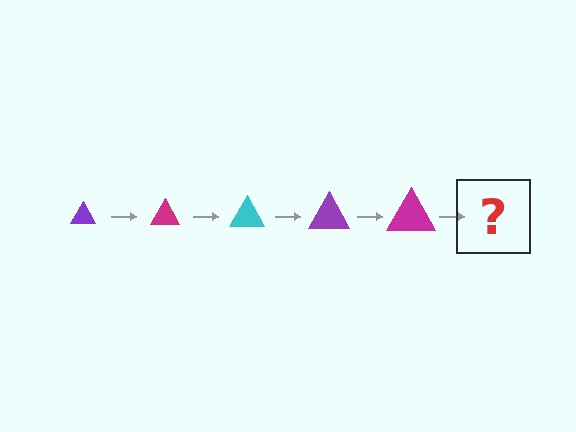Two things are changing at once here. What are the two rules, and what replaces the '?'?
The two rules are that the triangle grows larger each step and the color cycles through purple, magenta, and cyan. The '?' should be a cyan triangle, larger than the previous one.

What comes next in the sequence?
The next element should be a cyan triangle, larger than the previous one.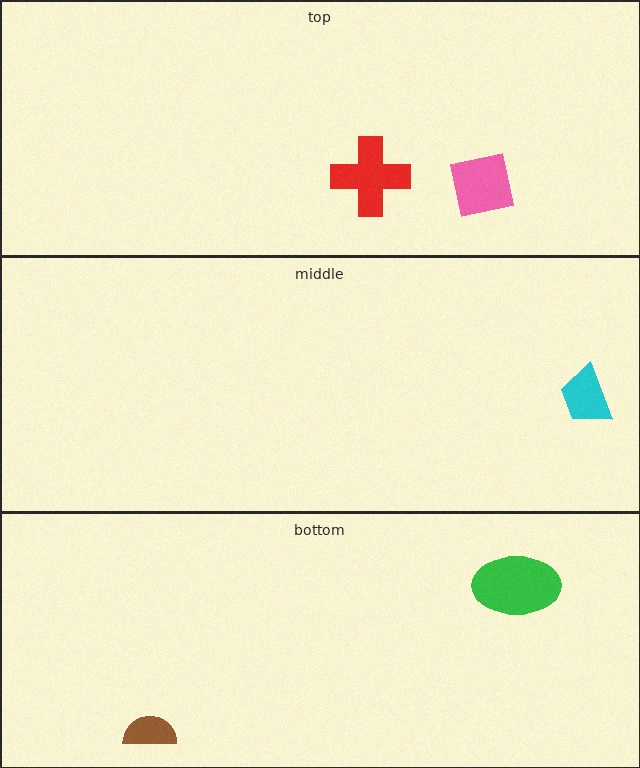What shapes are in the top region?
The red cross, the pink square.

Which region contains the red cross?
The top region.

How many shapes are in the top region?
2.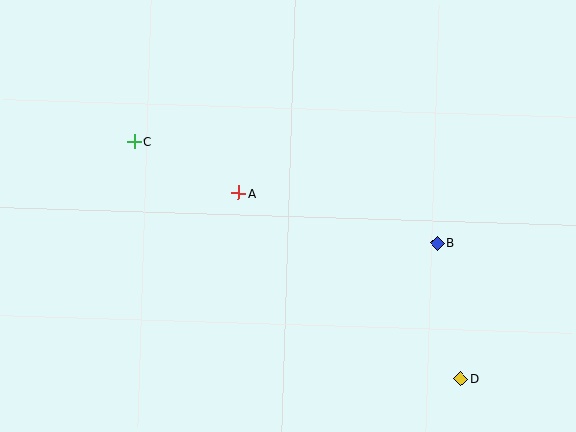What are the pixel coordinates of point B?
Point B is at (437, 243).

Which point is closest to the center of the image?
Point A at (238, 193) is closest to the center.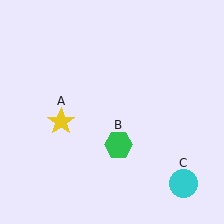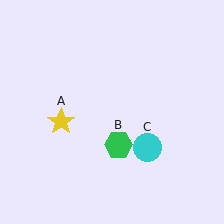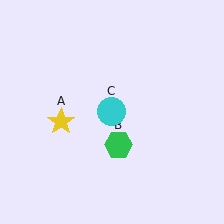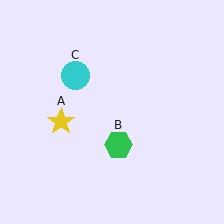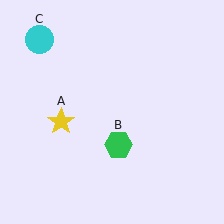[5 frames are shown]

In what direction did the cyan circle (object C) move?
The cyan circle (object C) moved up and to the left.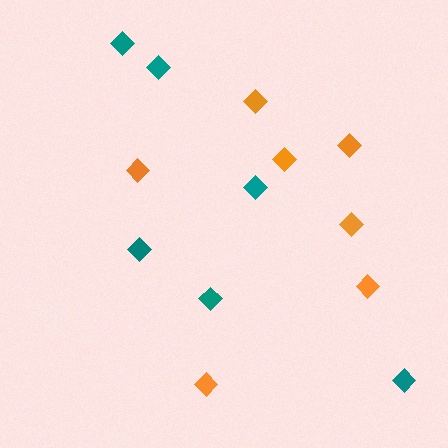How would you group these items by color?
There are 2 groups: one group of orange diamonds (7) and one group of teal diamonds (6).